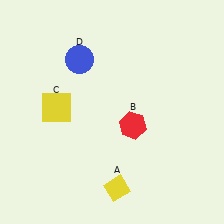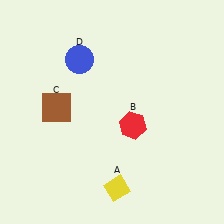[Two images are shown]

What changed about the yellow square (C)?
In Image 1, C is yellow. In Image 2, it changed to brown.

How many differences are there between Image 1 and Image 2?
There is 1 difference between the two images.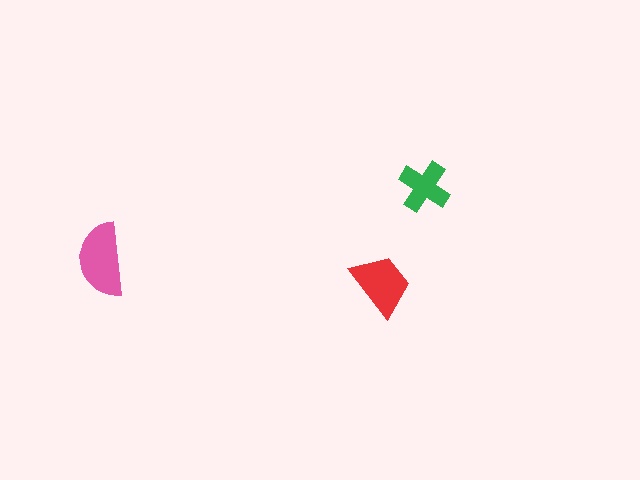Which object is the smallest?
The green cross.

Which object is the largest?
The pink semicircle.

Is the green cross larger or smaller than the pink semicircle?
Smaller.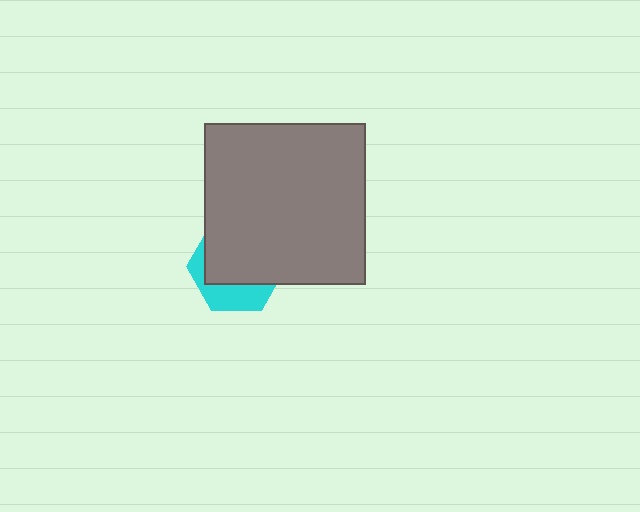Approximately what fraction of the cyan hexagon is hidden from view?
Roughly 67% of the cyan hexagon is hidden behind the gray square.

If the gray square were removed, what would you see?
You would see the complete cyan hexagon.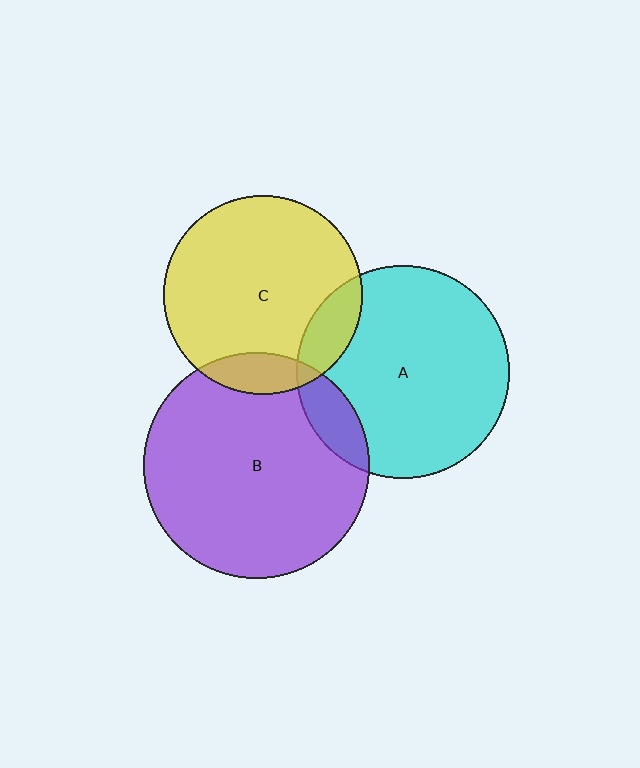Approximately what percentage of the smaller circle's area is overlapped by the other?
Approximately 10%.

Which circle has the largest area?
Circle B (purple).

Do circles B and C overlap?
Yes.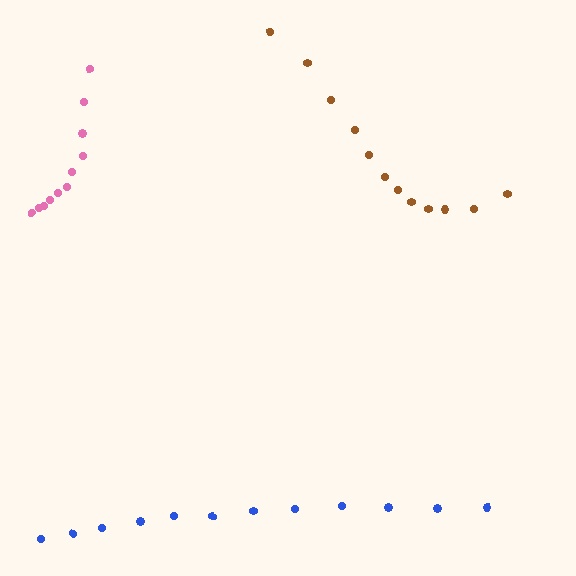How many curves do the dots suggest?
There are 3 distinct paths.